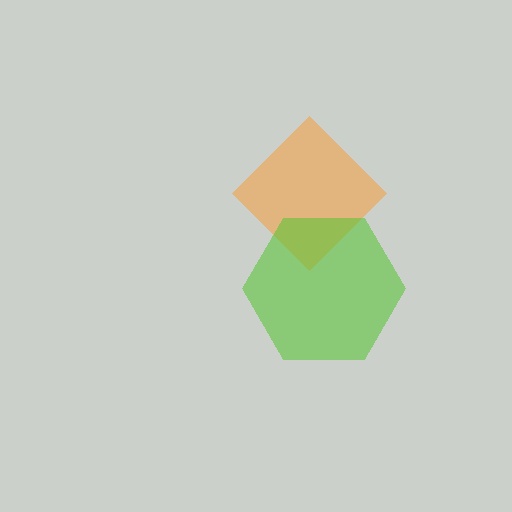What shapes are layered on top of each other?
The layered shapes are: an orange diamond, a lime hexagon.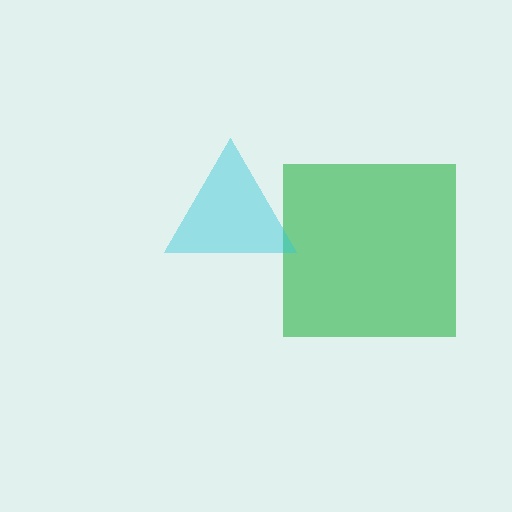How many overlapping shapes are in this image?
There are 2 overlapping shapes in the image.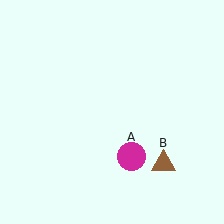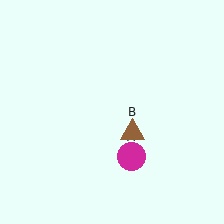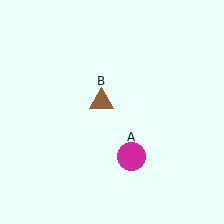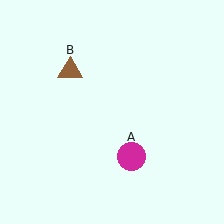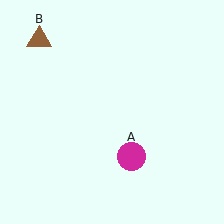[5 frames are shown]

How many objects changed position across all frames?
1 object changed position: brown triangle (object B).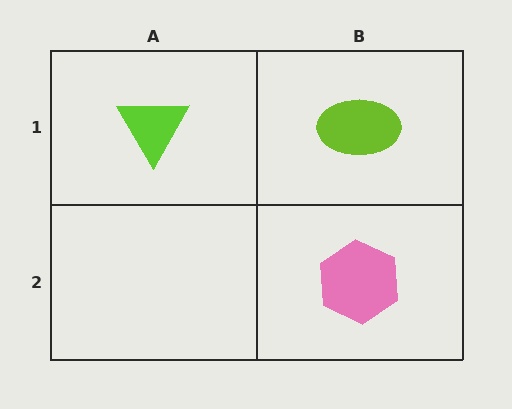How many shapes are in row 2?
1 shape.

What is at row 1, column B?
A lime ellipse.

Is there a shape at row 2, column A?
No, that cell is empty.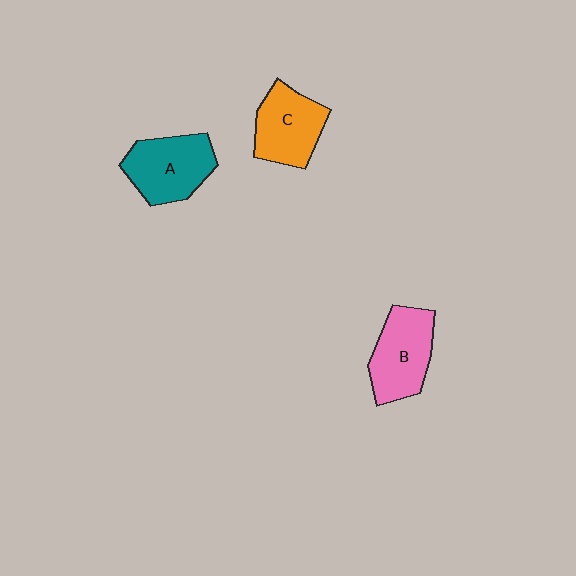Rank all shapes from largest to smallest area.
From largest to smallest: A (teal), B (pink), C (orange).